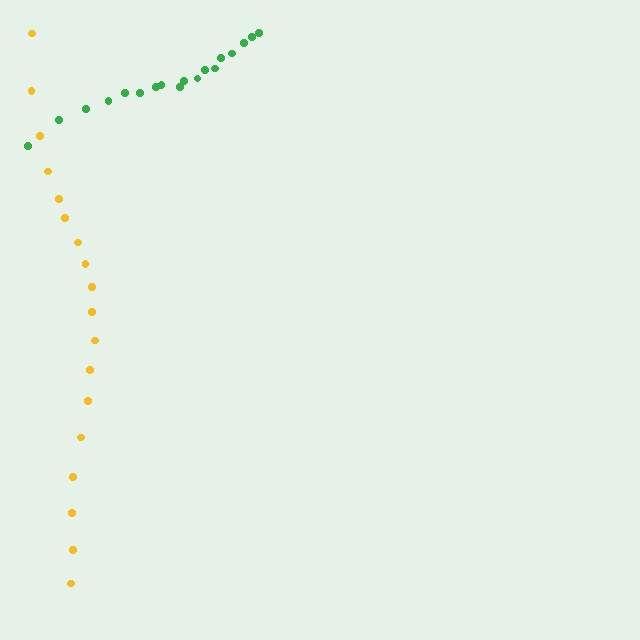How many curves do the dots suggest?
There are 2 distinct paths.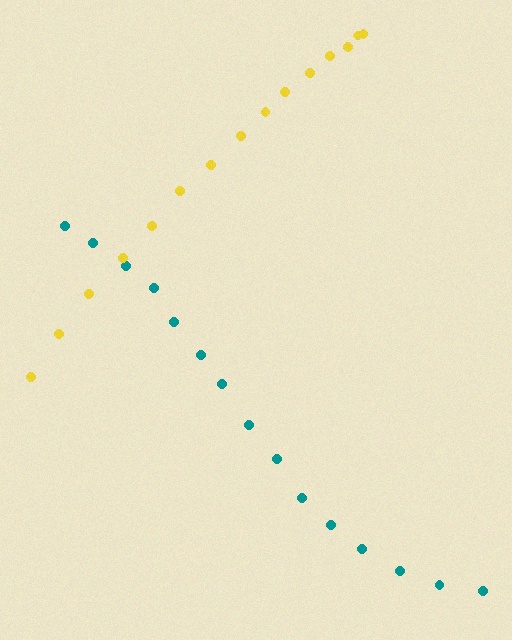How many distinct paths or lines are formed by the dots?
There are 2 distinct paths.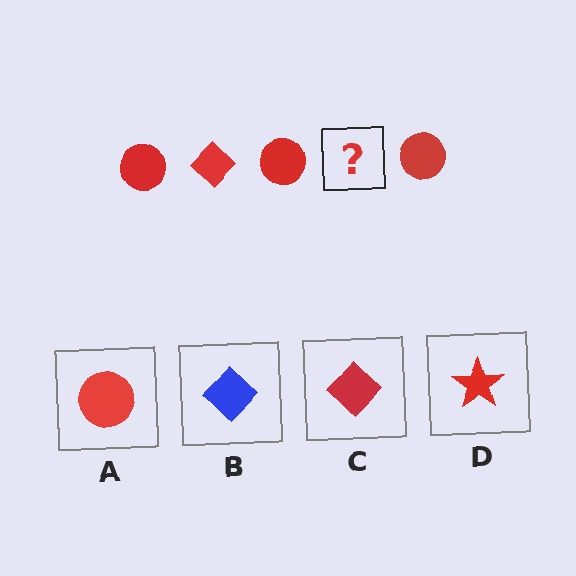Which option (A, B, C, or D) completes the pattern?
C.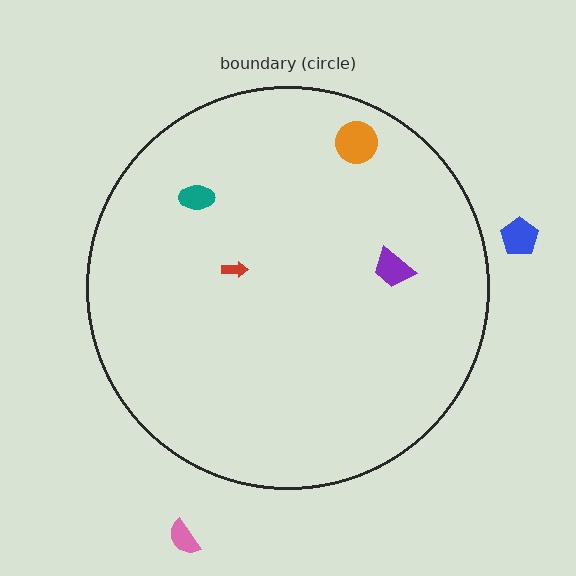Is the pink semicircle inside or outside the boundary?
Outside.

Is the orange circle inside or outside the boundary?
Inside.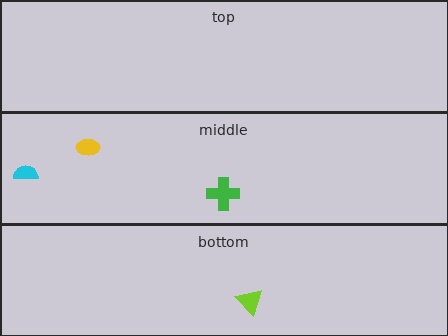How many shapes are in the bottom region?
1.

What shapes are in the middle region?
The cyan semicircle, the yellow ellipse, the green cross.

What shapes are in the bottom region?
The lime triangle.